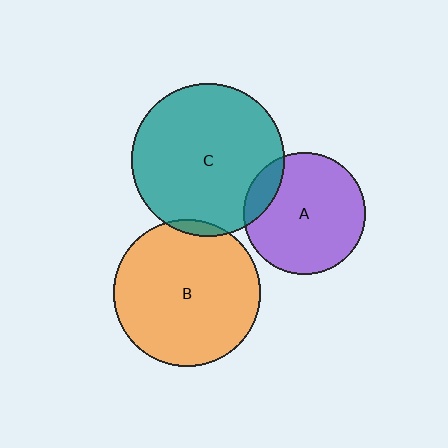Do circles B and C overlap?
Yes.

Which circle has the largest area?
Circle C (teal).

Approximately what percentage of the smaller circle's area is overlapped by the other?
Approximately 5%.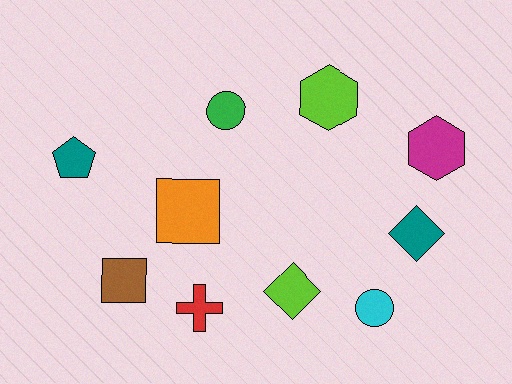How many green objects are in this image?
There is 1 green object.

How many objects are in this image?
There are 10 objects.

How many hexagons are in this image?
There are 2 hexagons.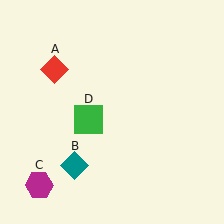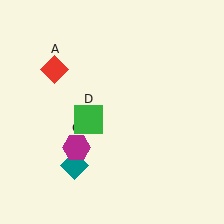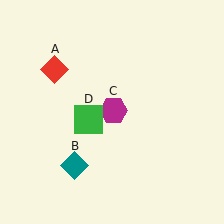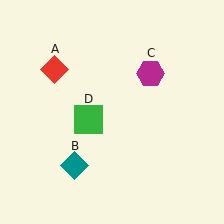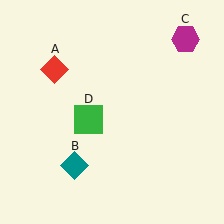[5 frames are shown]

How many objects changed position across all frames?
1 object changed position: magenta hexagon (object C).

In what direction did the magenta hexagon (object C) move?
The magenta hexagon (object C) moved up and to the right.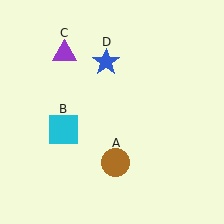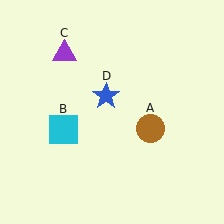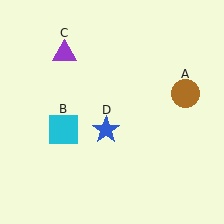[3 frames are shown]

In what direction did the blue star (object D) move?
The blue star (object D) moved down.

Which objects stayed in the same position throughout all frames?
Cyan square (object B) and purple triangle (object C) remained stationary.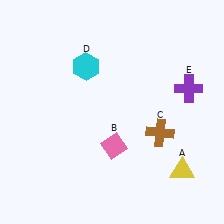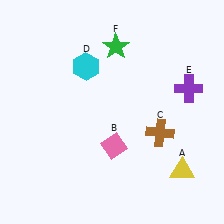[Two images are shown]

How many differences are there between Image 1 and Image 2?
There is 1 difference between the two images.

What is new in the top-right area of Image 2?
A green star (F) was added in the top-right area of Image 2.